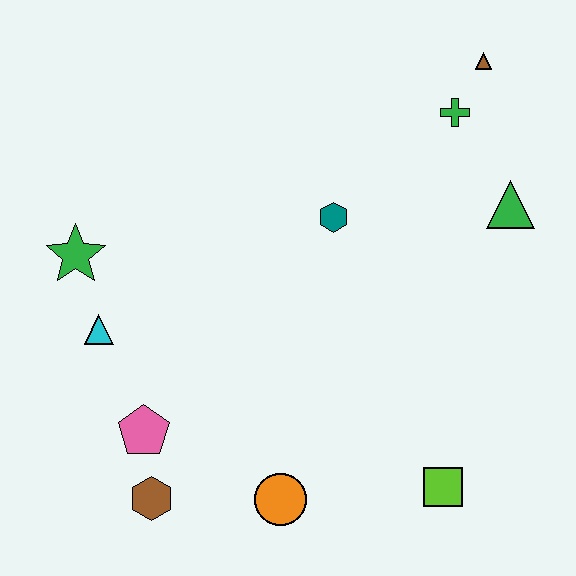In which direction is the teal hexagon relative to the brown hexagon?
The teal hexagon is above the brown hexagon.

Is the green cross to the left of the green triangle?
Yes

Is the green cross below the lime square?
No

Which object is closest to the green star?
The cyan triangle is closest to the green star.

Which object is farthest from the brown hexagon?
The brown triangle is farthest from the brown hexagon.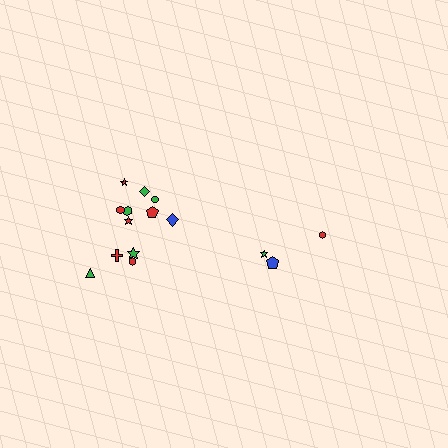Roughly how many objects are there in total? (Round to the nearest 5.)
Roughly 15 objects in total.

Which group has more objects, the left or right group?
The left group.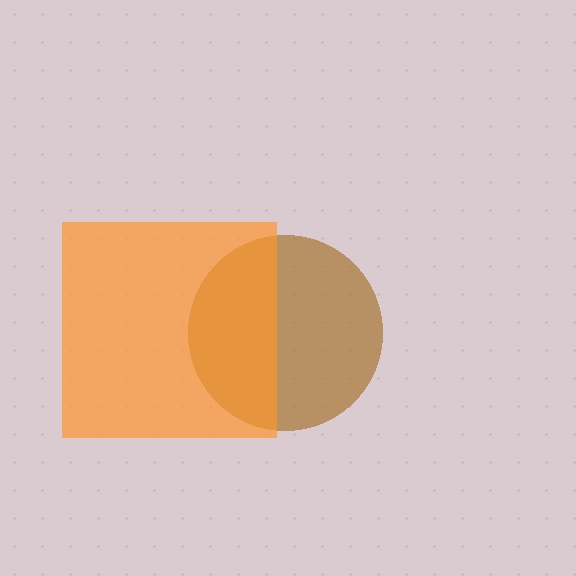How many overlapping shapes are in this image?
There are 2 overlapping shapes in the image.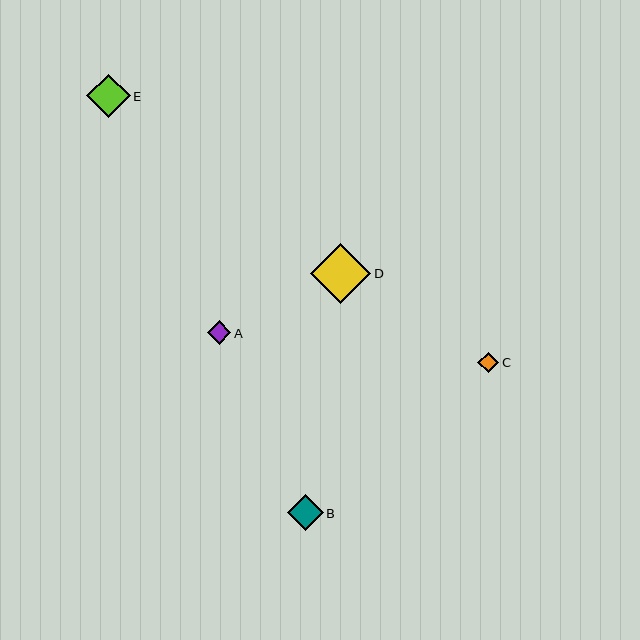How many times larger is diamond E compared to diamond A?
Diamond E is approximately 1.8 times the size of diamond A.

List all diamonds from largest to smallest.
From largest to smallest: D, E, B, A, C.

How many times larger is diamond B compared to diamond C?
Diamond B is approximately 1.7 times the size of diamond C.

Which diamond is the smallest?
Diamond C is the smallest with a size of approximately 21 pixels.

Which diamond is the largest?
Diamond D is the largest with a size of approximately 61 pixels.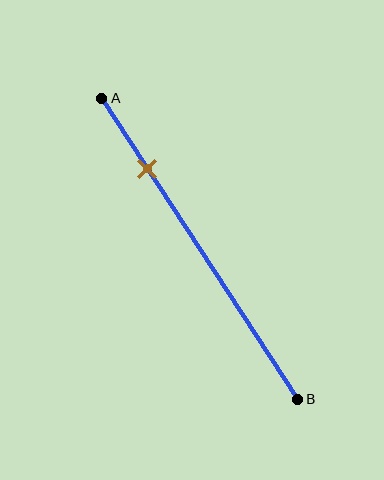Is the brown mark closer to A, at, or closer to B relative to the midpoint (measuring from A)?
The brown mark is closer to point A than the midpoint of segment AB.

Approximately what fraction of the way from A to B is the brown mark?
The brown mark is approximately 25% of the way from A to B.